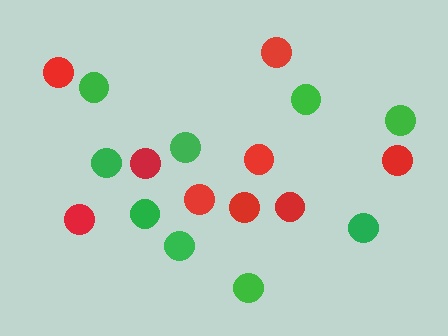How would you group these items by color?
There are 2 groups: one group of green circles (9) and one group of red circles (9).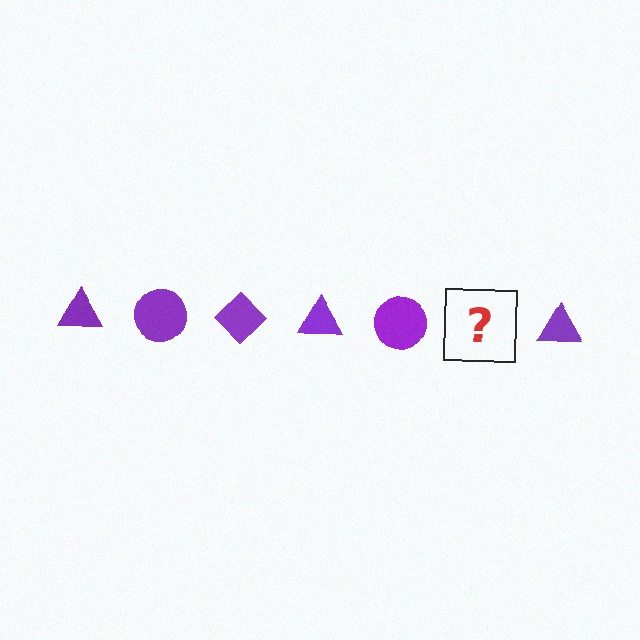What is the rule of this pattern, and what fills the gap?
The rule is that the pattern cycles through triangle, circle, diamond shapes in purple. The gap should be filled with a purple diamond.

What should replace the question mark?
The question mark should be replaced with a purple diamond.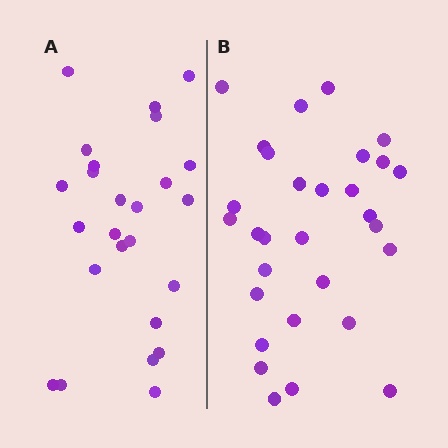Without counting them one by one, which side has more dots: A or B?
Region B (the right region) has more dots.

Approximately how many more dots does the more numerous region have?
Region B has about 5 more dots than region A.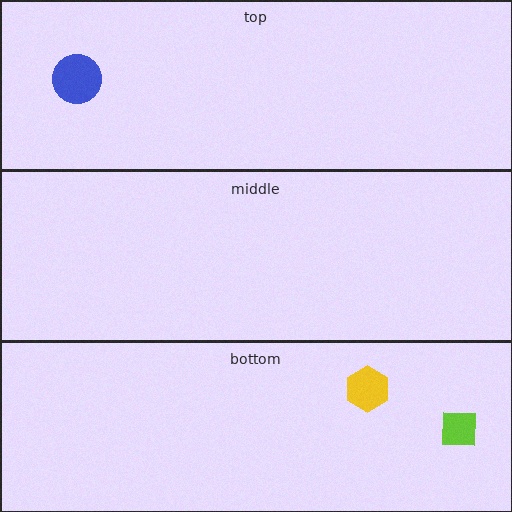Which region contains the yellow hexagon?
The bottom region.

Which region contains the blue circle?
The top region.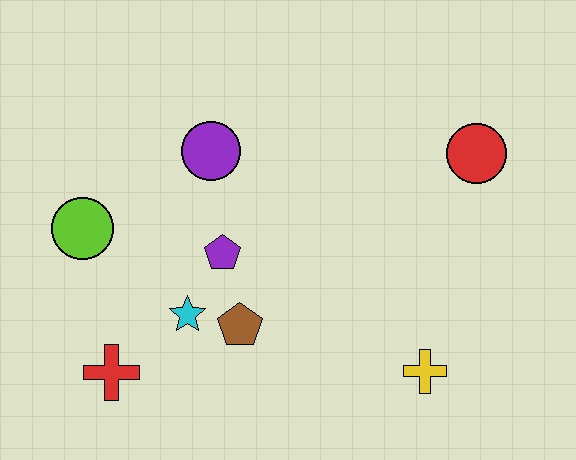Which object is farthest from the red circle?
The red cross is farthest from the red circle.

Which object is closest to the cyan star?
The brown pentagon is closest to the cyan star.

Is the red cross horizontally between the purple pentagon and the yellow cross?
No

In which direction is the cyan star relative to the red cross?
The cyan star is to the right of the red cross.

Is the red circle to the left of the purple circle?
No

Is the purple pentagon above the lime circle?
No